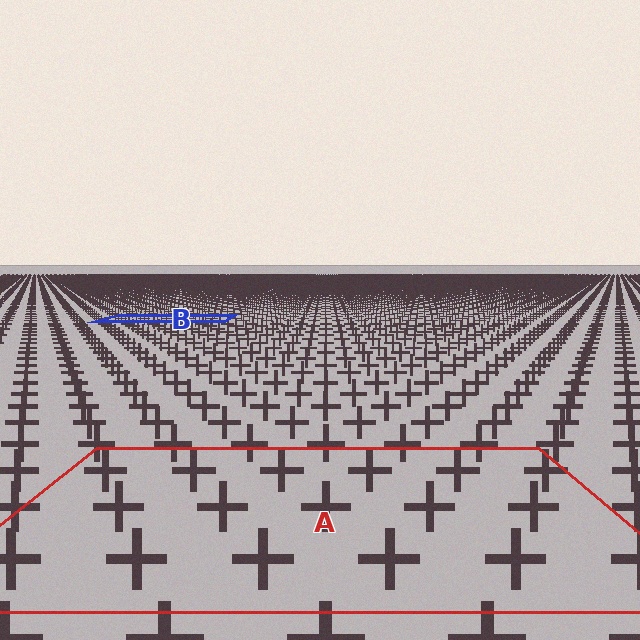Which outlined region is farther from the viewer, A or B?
Region B is farther from the viewer — the texture elements inside it appear smaller and more densely packed.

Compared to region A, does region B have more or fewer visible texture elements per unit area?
Region B has more texture elements per unit area — they are packed more densely because it is farther away.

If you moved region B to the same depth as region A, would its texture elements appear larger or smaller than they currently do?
They would appear larger. At a closer depth, the same texture elements are projected at a bigger on-screen size.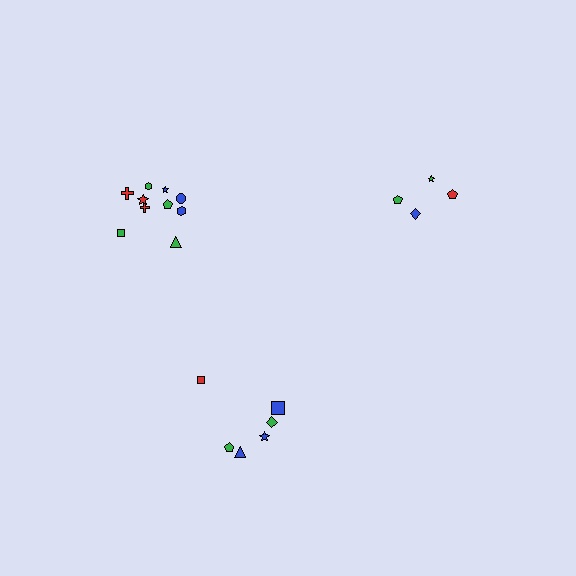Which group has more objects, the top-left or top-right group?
The top-left group.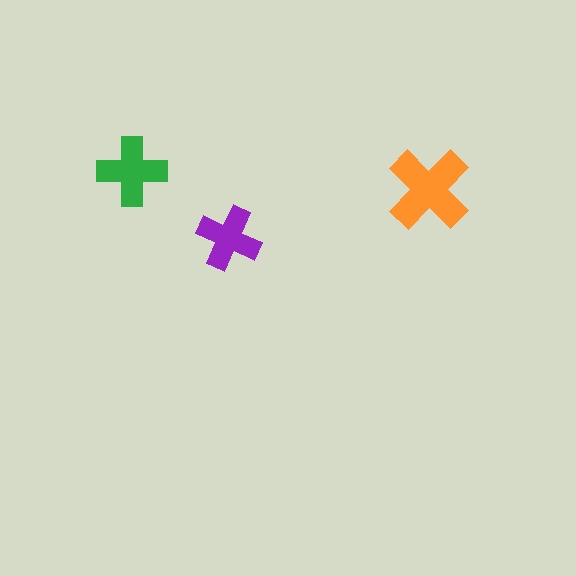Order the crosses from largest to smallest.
the orange one, the green one, the purple one.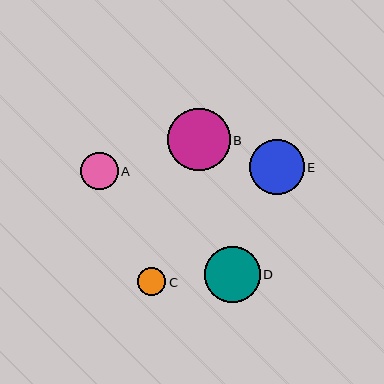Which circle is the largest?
Circle B is the largest with a size of approximately 63 pixels.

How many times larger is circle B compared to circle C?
Circle B is approximately 2.3 times the size of circle C.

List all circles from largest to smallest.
From largest to smallest: B, D, E, A, C.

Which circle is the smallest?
Circle C is the smallest with a size of approximately 28 pixels.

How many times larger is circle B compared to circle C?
Circle B is approximately 2.3 times the size of circle C.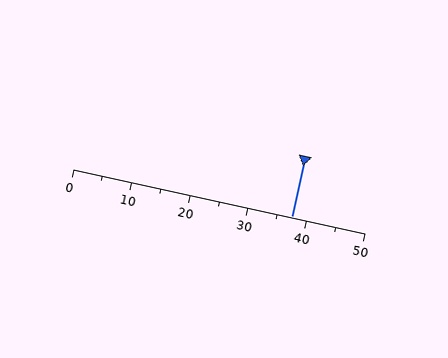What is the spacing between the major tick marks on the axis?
The major ticks are spaced 10 apart.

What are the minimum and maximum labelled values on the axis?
The axis runs from 0 to 50.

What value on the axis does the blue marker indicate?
The marker indicates approximately 37.5.